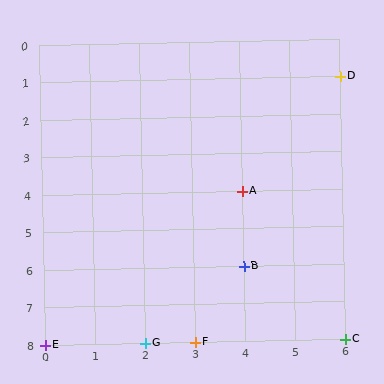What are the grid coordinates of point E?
Point E is at grid coordinates (0, 8).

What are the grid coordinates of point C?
Point C is at grid coordinates (6, 8).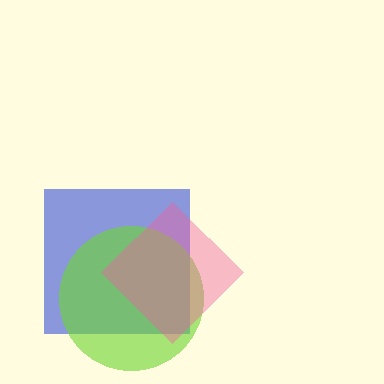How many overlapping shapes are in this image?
There are 3 overlapping shapes in the image.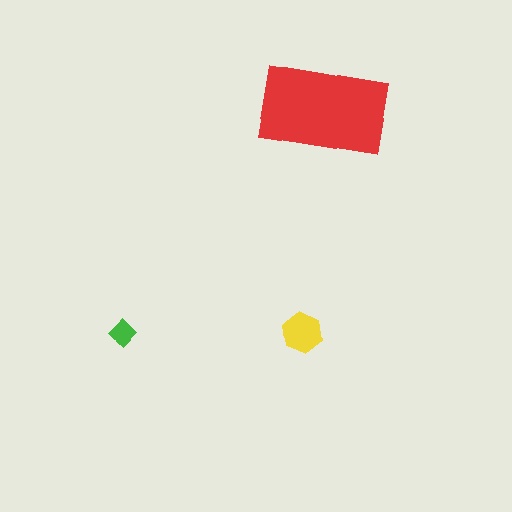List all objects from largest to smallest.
The red rectangle, the yellow hexagon, the green diamond.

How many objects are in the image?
There are 3 objects in the image.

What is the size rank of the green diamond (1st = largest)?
3rd.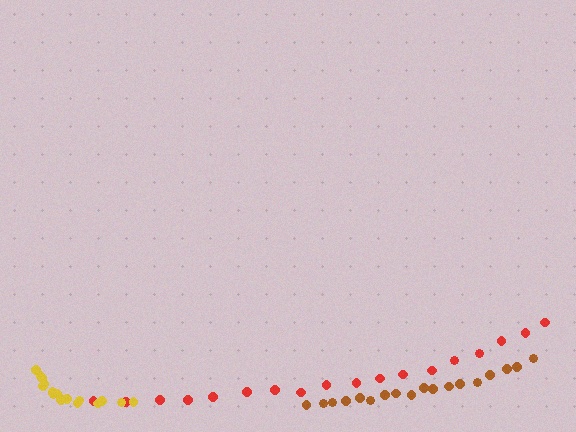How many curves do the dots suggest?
There are 3 distinct paths.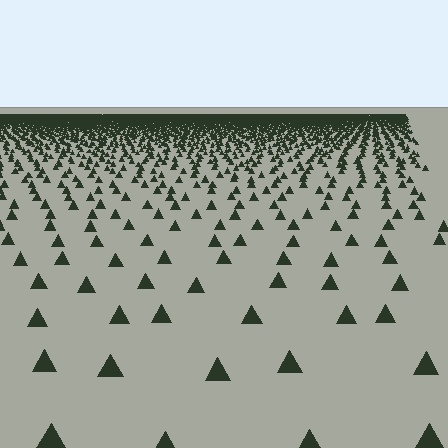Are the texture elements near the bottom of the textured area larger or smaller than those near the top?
Larger. Near the bottom, elements are closer to the viewer and appear at a bigger on-screen size.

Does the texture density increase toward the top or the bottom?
Density increases toward the top.